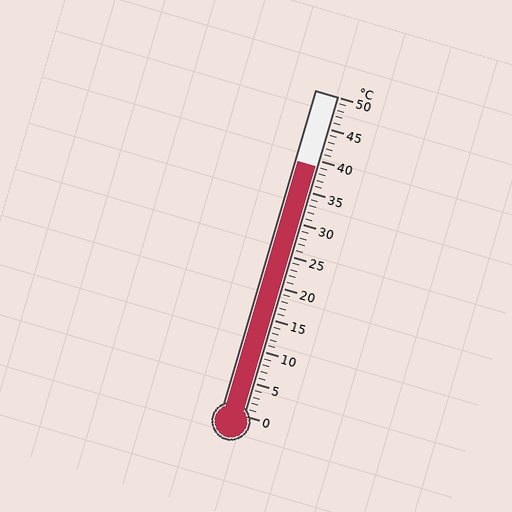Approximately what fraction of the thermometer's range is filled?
The thermometer is filled to approximately 80% of its range.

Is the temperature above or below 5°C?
The temperature is above 5°C.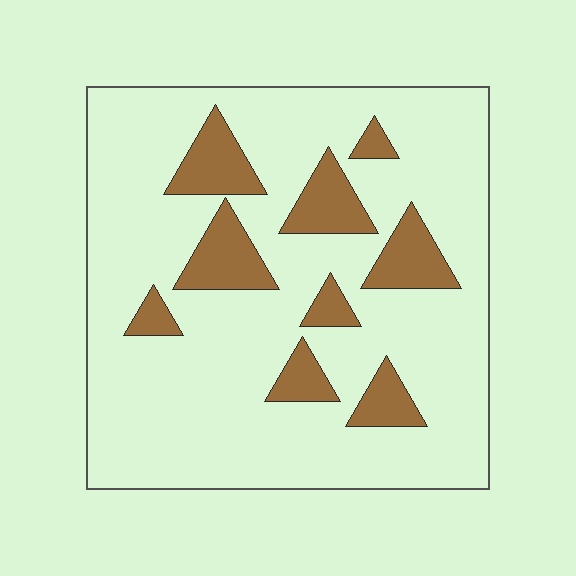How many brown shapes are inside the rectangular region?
9.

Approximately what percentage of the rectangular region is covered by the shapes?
Approximately 20%.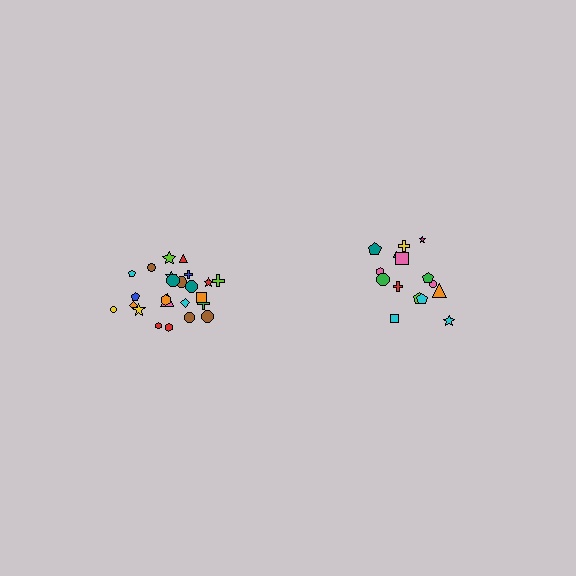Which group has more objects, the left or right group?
The left group.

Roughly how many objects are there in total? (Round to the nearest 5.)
Roughly 40 objects in total.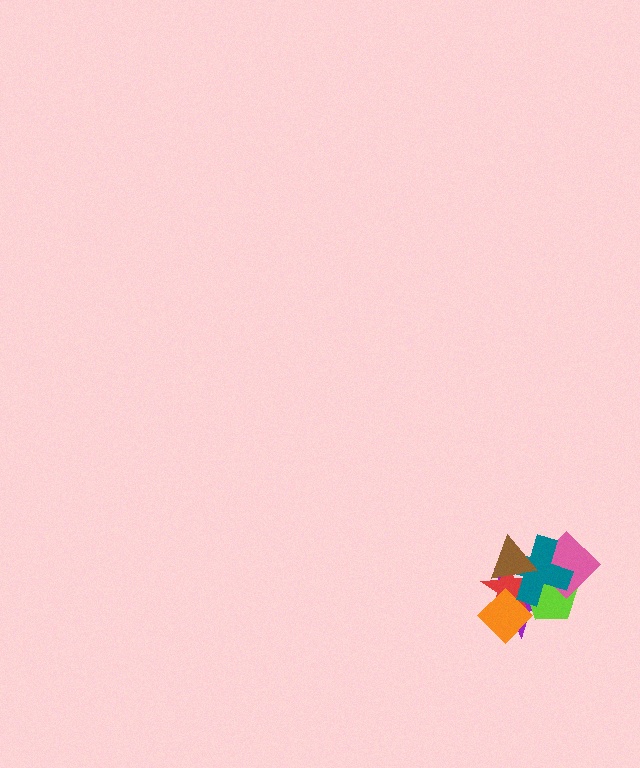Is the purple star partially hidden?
Yes, it is partially covered by another shape.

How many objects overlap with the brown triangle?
3 objects overlap with the brown triangle.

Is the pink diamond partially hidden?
Yes, it is partially covered by another shape.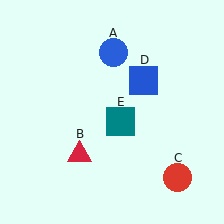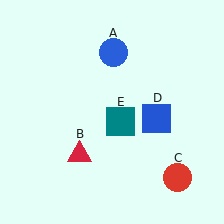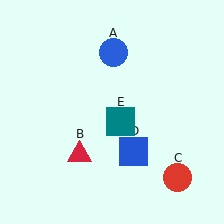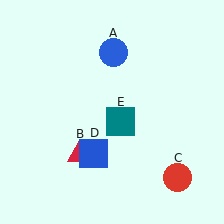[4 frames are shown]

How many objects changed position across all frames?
1 object changed position: blue square (object D).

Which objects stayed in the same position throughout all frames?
Blue circle (object A) and red triangle (object B) and red circle (object C) and teal square (object E) remained stationary.